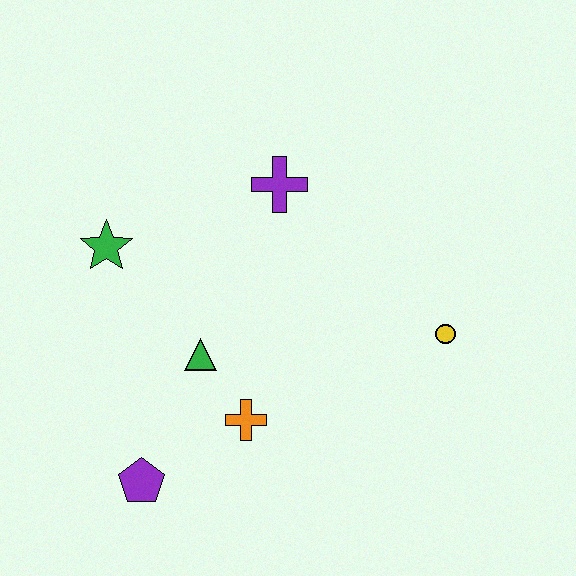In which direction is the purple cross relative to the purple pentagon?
The purple cross is above the purple pentagon.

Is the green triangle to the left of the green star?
No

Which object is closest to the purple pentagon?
The orange cross is closest to the purple pentagon.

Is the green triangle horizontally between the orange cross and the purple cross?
No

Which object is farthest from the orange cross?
The purple cross is farthest from the orange cross.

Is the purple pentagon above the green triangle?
No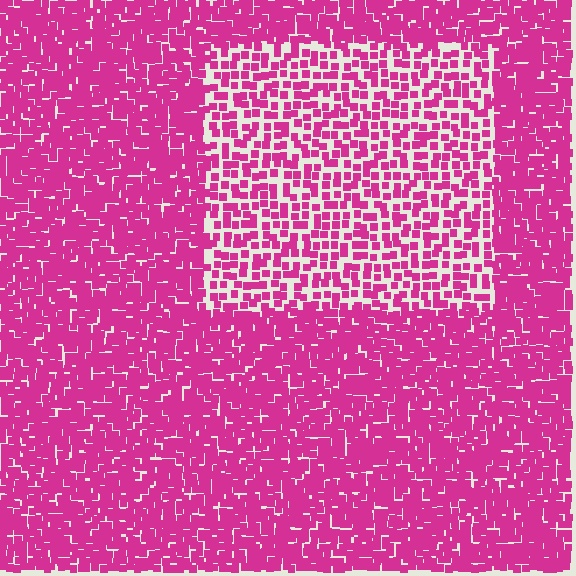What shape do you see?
I see a rectangle.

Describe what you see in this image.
The image contains small magenta elements arranged at two different densities. A rectangle-shaped region is visible where the elements are less densely packed than the surrounding area.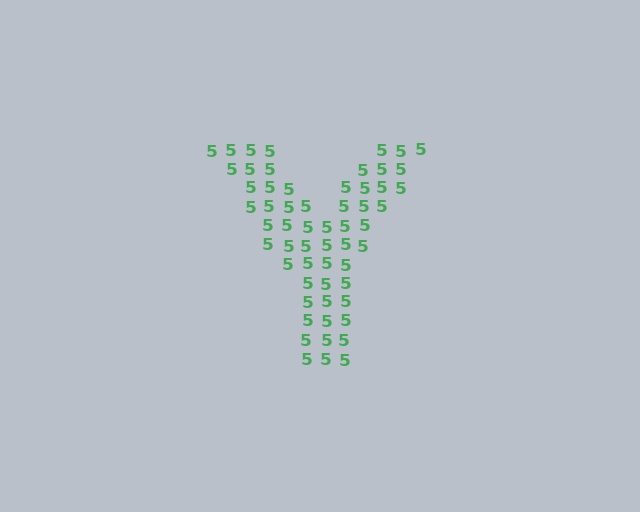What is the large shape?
The large shape is the letter Y.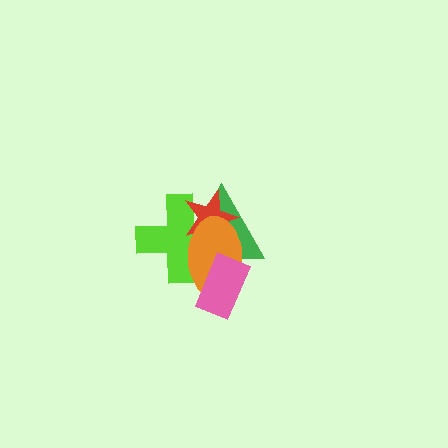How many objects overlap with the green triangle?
4 objects overlap with the green triangle.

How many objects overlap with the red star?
3 objects overlap with the red star.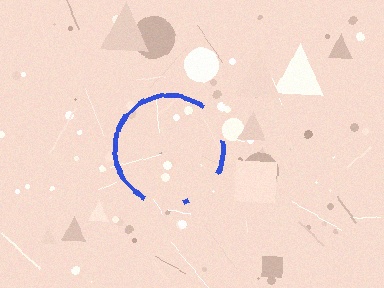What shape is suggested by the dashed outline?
The dashed outline suggests a circle.